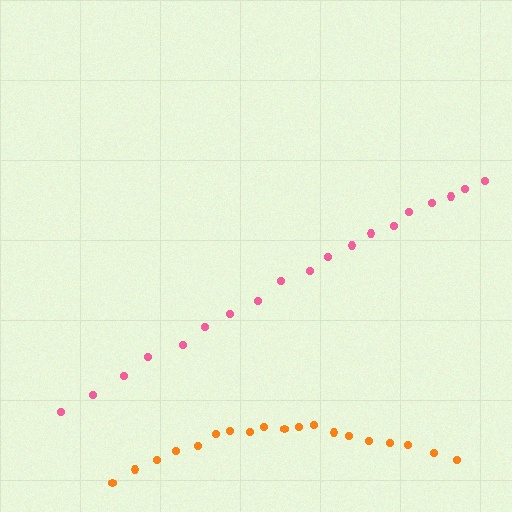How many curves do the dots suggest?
There are 2 distinct paths.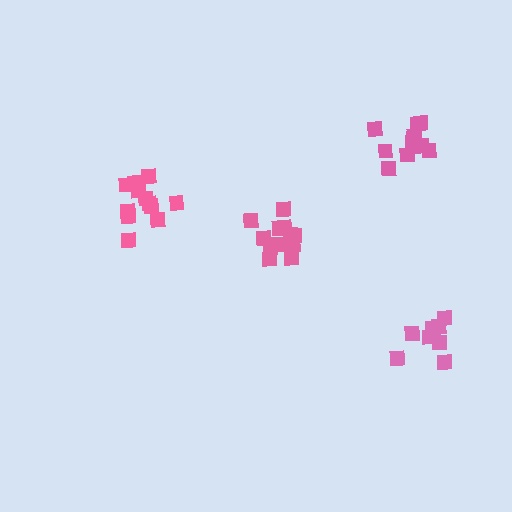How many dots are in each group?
Group 1: 11 dots, Group 2: 12 dots, Group 3: 12 dots, Group 4: 8 dots (43 total).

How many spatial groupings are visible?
There are 4 spatial groupings.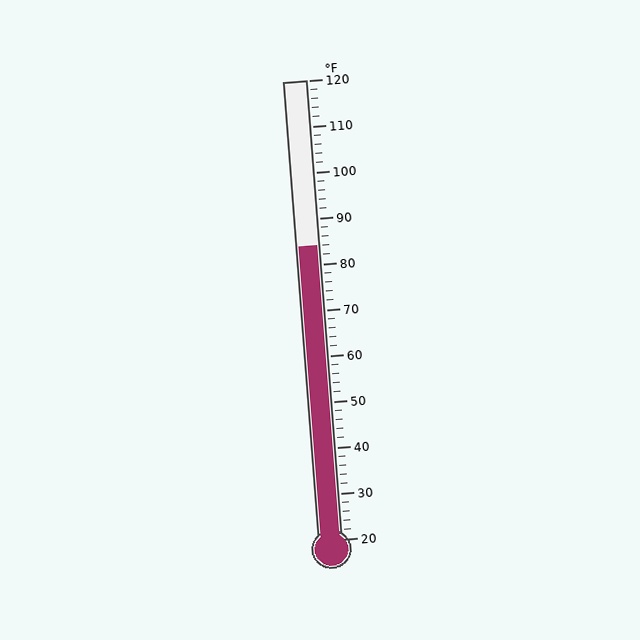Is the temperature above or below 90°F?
The temperature is below 90°F.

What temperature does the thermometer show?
The thermometer shows approximately 84°F.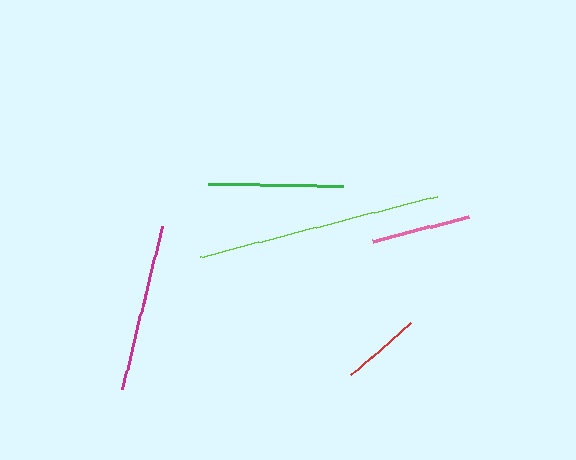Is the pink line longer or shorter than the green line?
The green line is longer than the pink line.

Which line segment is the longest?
The lime line is the longest at approximately 245 pixels.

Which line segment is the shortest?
The red line is the shortest at approximately 79 pixels.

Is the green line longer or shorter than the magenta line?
The magenta line is longer than the green line.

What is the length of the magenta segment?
The magenta segment is approximately 168 pixels long.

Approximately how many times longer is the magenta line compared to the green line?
The magenta line is approximately 1.2 times the length of the green line.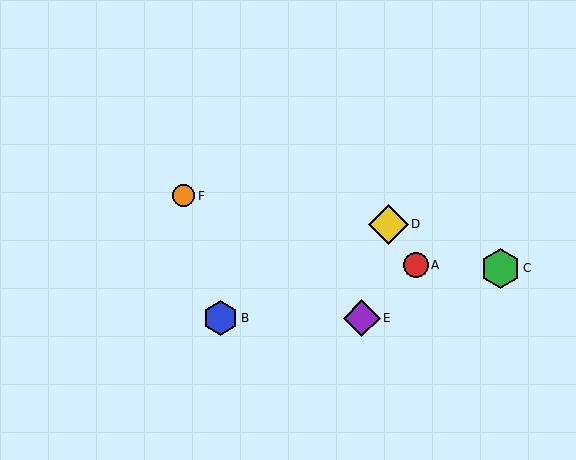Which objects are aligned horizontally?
Objects B, E are aligned horizontally.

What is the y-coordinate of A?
Object A is at y≈265.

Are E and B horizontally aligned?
Yes, both are at y≈318.